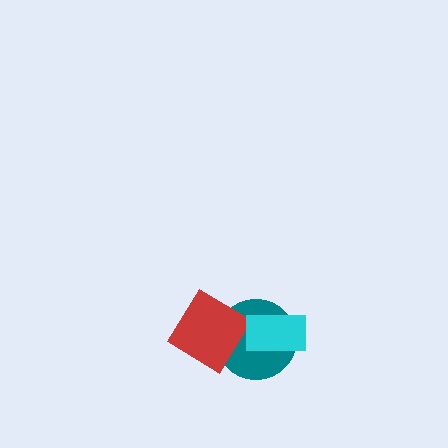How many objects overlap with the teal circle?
2 objects overlap with the teal circle.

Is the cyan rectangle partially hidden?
No, no other shape covers it.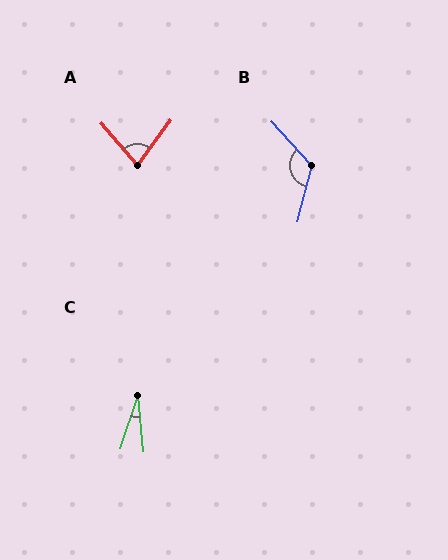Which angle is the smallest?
C, at approximately 23 degrees.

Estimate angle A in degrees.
Approximately 77 degrees.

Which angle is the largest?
B, at approximately 124 degrees.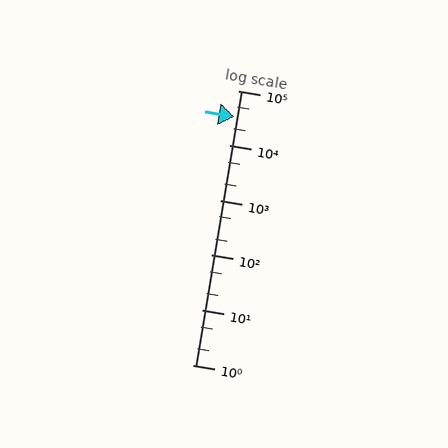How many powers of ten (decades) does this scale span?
The scale spans 5 decades, from 1 to 100000.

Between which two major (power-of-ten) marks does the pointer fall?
The pointer is between 10000 and 100000.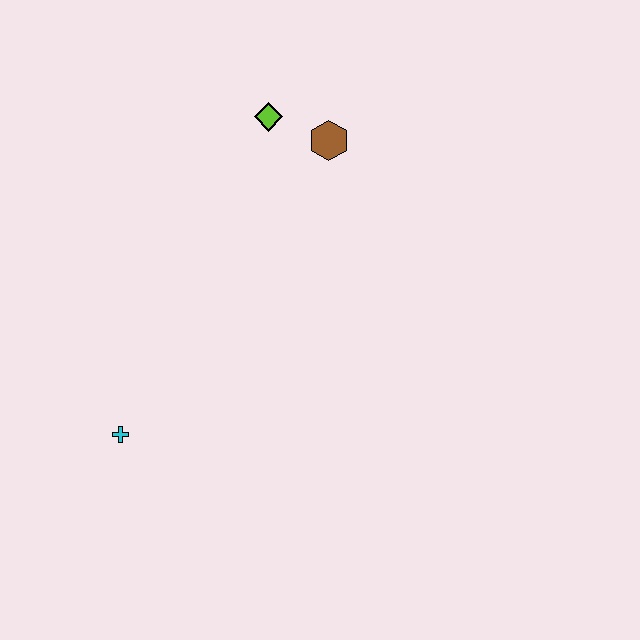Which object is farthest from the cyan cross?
The brown hexagon is farthest from the cyan cross.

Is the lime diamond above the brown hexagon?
Yes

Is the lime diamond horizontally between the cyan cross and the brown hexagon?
Yes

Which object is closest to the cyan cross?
The lime diamond is closest to the cyan cross.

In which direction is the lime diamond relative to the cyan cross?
The lime diamond is above the cyan cross.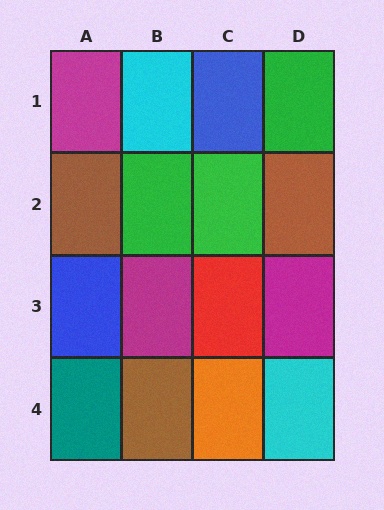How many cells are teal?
1 cell is teal.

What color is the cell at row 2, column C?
Green.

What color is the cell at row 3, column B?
Magenta.